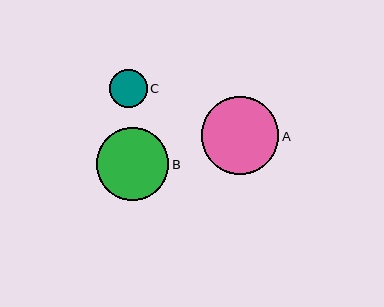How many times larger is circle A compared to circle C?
Circle A is approximately 2.1 times the size of circle C.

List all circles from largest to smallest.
From largest to smallest: A, B, C.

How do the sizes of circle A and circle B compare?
Circle A and circle B are approximately the same size.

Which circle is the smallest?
Circle C is the smallest with a size of approximately 38 pixels.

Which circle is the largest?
Circle A is the largest with a size of approximately 78 pixels.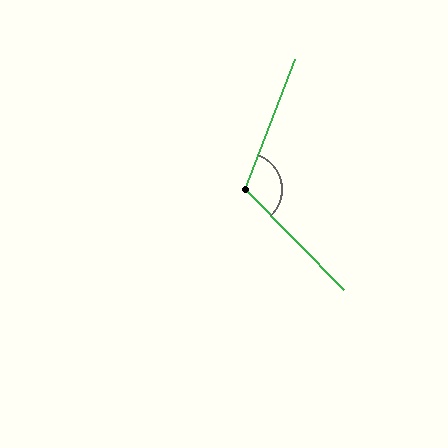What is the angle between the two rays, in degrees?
Approximately 114 degrees.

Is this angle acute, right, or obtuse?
It is obtuse.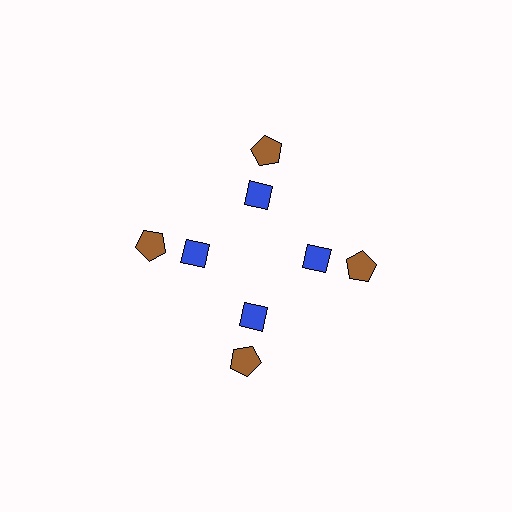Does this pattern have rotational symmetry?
Yes, this pattern has 4-fold rotational symmetry. It looks the same after rotating 90 degrees around the center.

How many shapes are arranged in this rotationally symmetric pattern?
There are 8 shapes, arranged in 4 groups of 2.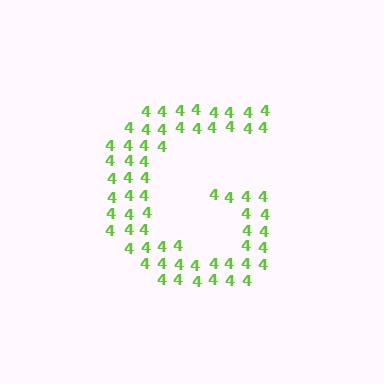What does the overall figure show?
The overall figure shows the letter G.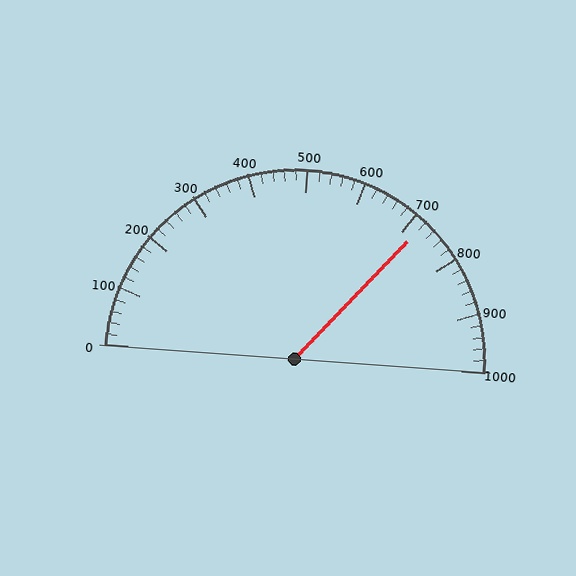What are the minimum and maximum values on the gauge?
The gauge ranges from 0 to 1000.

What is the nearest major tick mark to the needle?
The nearest major tick mark is 700.